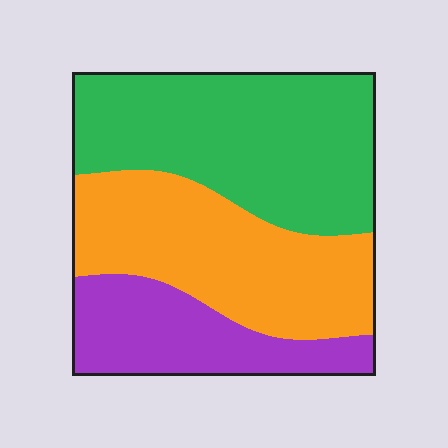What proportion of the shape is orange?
Orange takes up about three eighths (3/8) of the shape.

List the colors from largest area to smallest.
From largest to smallest: green, orange, purple.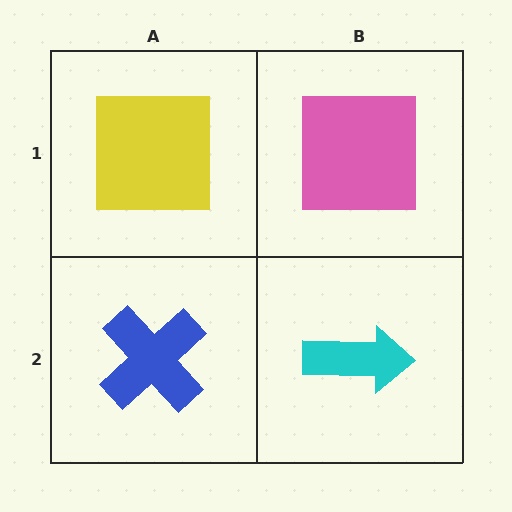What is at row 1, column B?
A pink square.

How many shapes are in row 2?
2 shapes.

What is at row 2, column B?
A cyan arrow.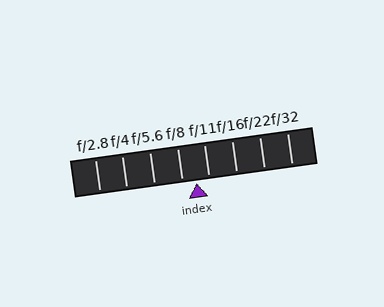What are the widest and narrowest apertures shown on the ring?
The widest aperture shown is f/2.8 and the narrowest is f/32.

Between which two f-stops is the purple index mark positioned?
The index mark is between f/8 and f/11.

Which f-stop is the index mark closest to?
The index mark is closest to f/11.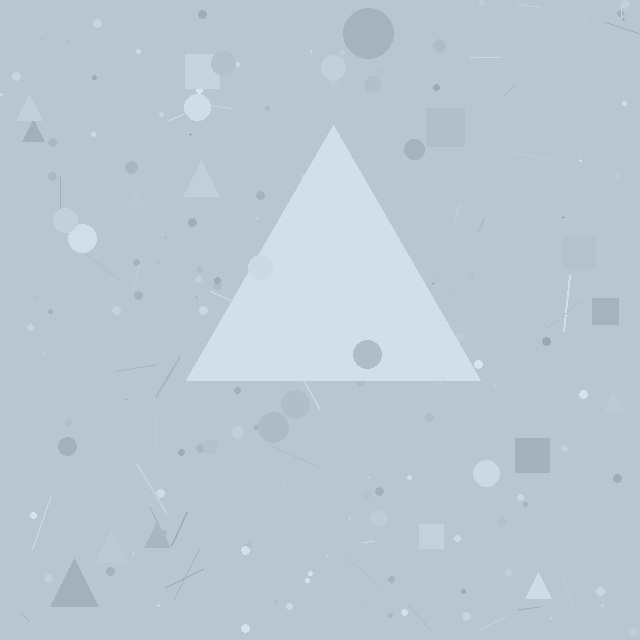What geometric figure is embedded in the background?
A triangle is embedded in the background.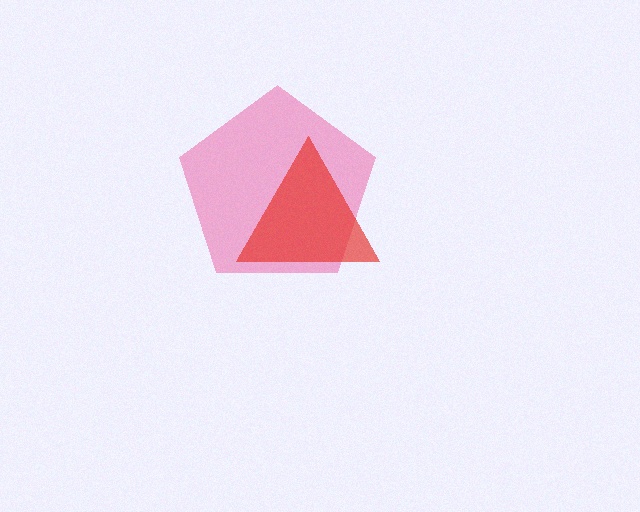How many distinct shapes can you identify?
There are 2 distinct shapes: a pink pentagon, a red triangle.